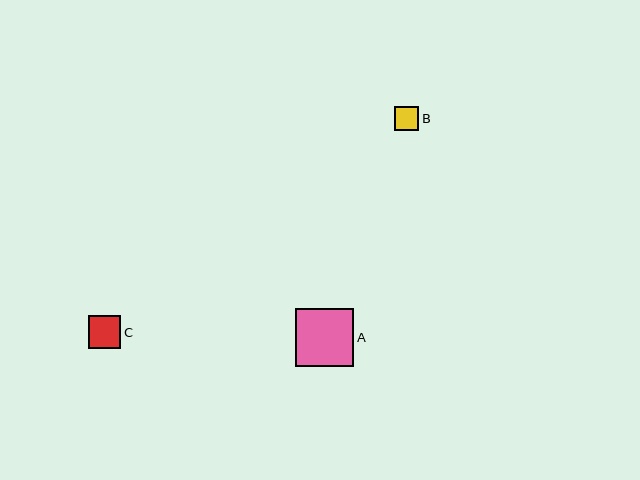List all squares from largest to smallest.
From largest to smallest: A, C, B.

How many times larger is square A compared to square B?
Square A is approximately 2.4 times the size of square B.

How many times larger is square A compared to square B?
Square A is approximately 2.4 times the size of square B.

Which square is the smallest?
Square B is the smallest with a size of approximately 24 pixels.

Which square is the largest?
Square A is the largest with a size of approximately 58 pixels.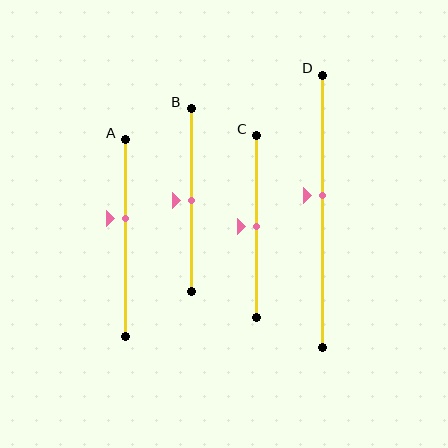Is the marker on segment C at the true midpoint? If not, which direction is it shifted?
Yes, the marker on segment C is at the true midpoint.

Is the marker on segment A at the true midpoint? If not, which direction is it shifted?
No, the marker on segment A is shifted upward by about 10% of the segment length.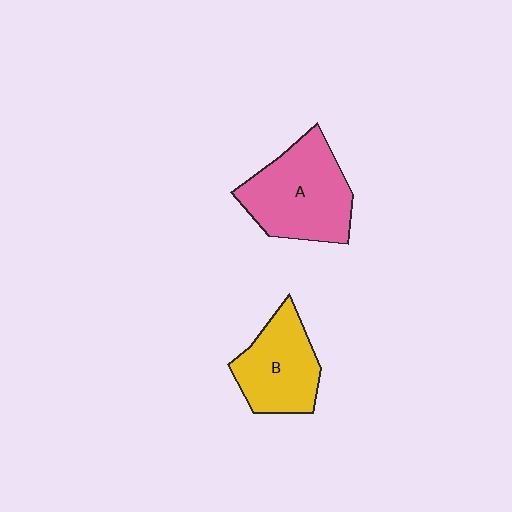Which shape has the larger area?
Shape A (pink).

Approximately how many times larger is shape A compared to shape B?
Approximately 1.3 times.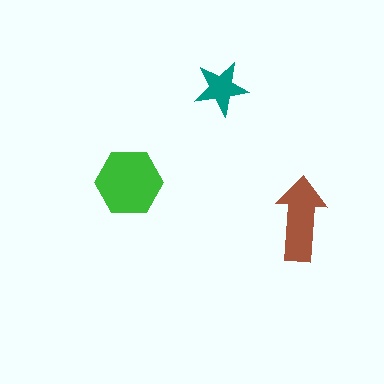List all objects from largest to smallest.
The green hexagon, the brown arrow, the teal star.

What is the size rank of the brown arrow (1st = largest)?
2nd.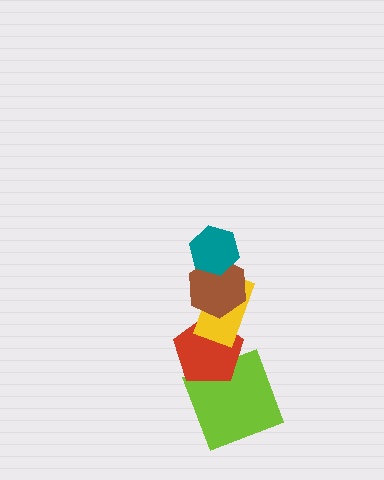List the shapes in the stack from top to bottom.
From top to bottom: the teal hexagon, the brown hexagon, the yellow rectangle, the red pentagon, the lime square.